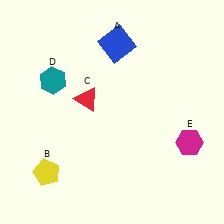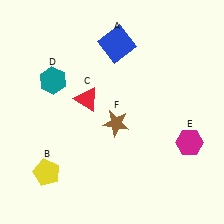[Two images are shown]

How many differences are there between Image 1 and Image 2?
There is 1 difference between the two images.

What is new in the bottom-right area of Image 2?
A brown star (F) was added in the bottom-right area of Image 2.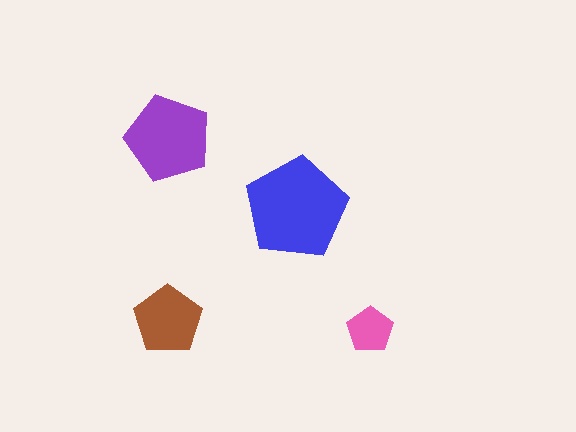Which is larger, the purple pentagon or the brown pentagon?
The purple one.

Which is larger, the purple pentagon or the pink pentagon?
The purple one.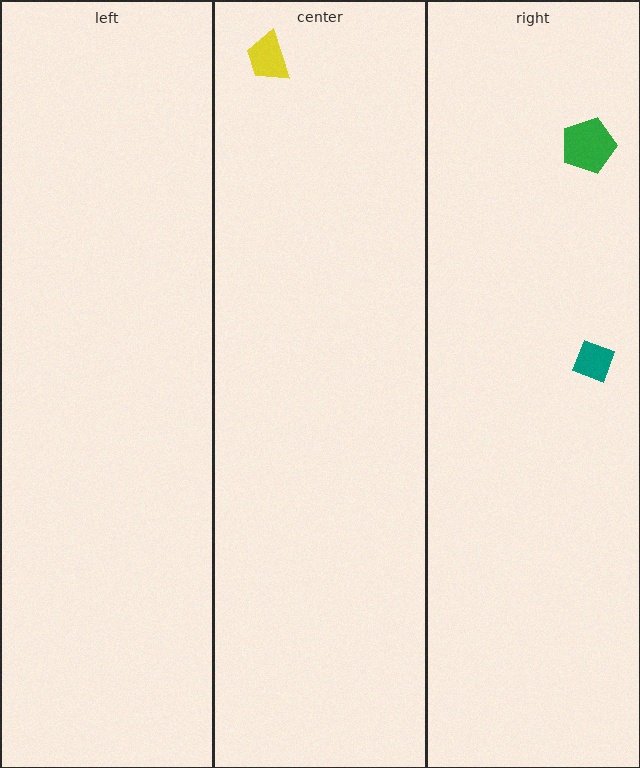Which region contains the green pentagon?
The right region.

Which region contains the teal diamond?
The right region.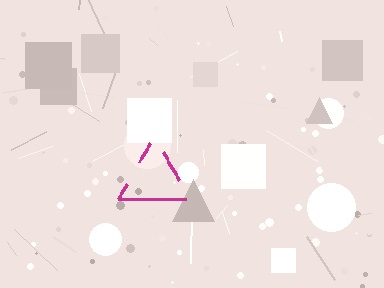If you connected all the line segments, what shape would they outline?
They would outline a triangle.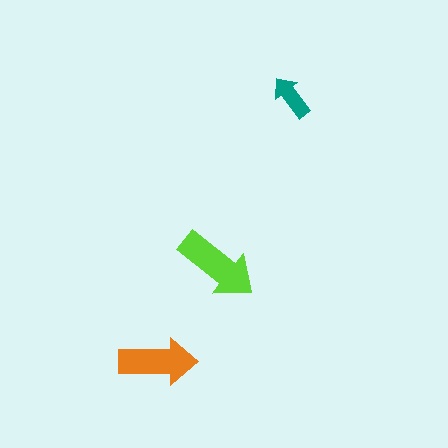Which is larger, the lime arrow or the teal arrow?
The lime one.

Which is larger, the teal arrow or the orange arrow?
The orange one.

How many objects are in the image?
There are 3 objects in the image.